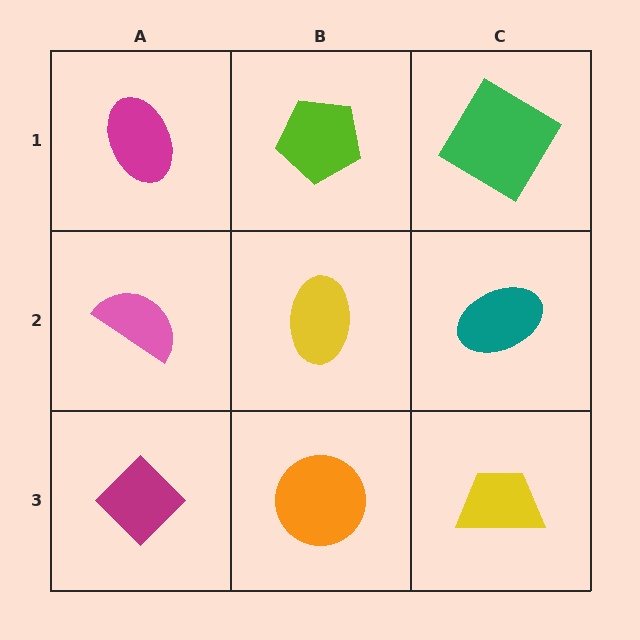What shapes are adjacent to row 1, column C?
A teal ellipse (row 2, column C), a lime pentagon (row 1, column B).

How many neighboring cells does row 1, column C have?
2.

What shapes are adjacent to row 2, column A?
A magenta ellipse (row 1, column A), a magenta diamond (row 3, column A), a yellow ellipse (row 2, column B).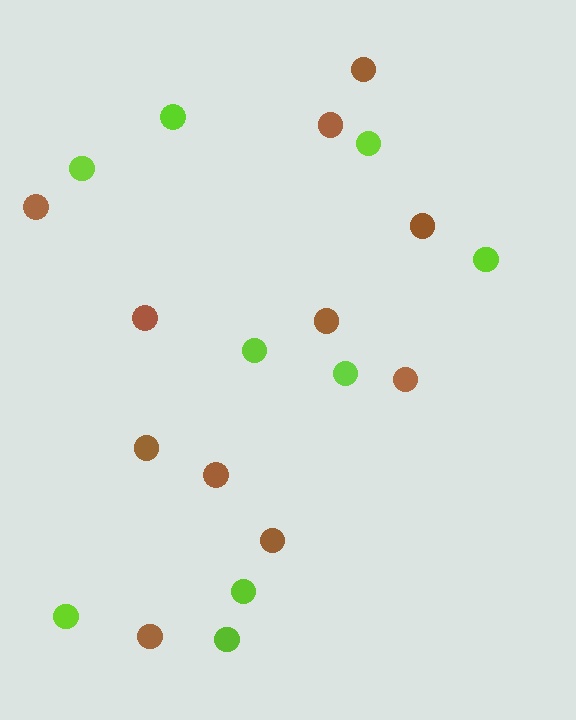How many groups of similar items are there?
There are 2 groups: one group of lime circles (9) and one group of brown circles (11).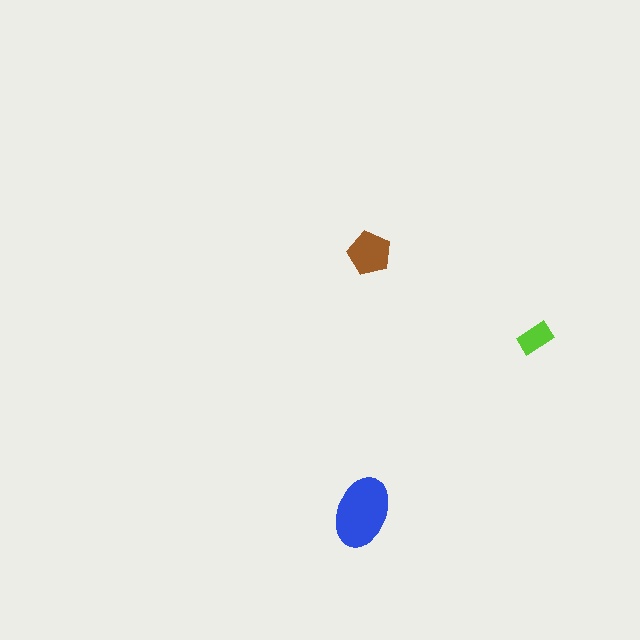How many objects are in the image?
There are 3 objects in the image.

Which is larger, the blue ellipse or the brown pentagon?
The blue ellipse.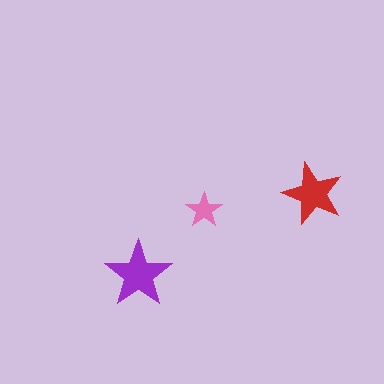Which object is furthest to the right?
The red star is rightmost.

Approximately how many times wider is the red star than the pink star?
About 1.5 times wider.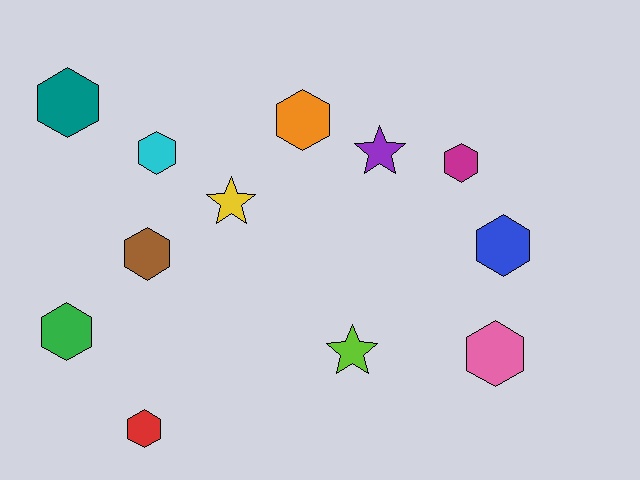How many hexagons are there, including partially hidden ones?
There are 9 hexagons.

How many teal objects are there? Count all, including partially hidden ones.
There is 1 teal object.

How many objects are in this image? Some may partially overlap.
There are 12 objects.